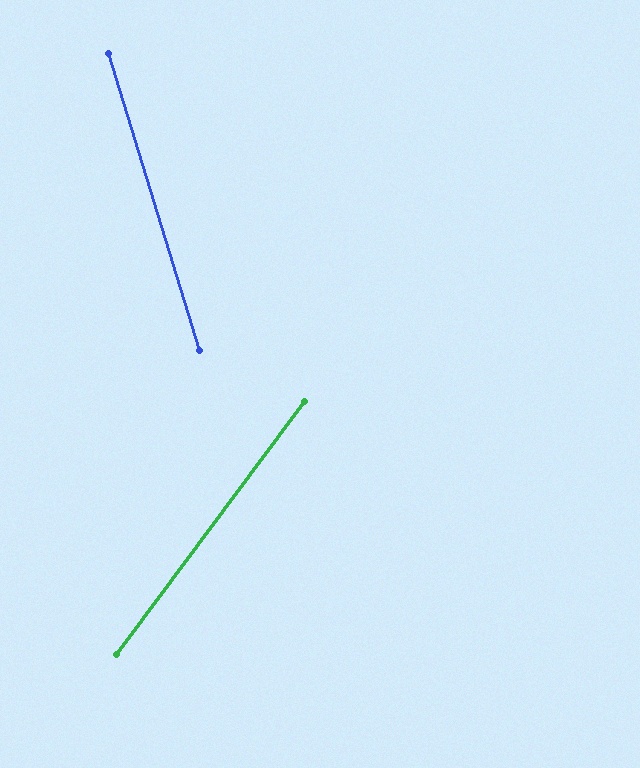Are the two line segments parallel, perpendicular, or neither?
Neither parallel nor perpendicular — they differ by about 53°.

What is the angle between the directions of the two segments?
Approximately 53 degrees.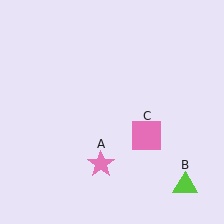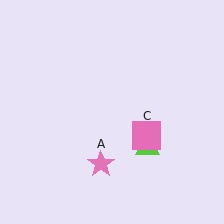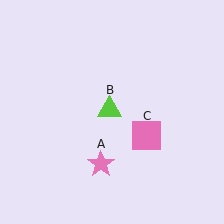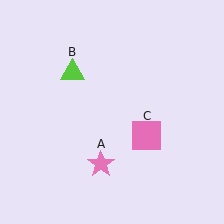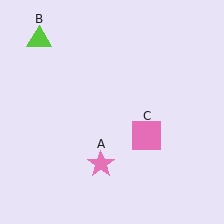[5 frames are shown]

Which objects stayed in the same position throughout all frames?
Pink star (object A) and pink square (object C) remained stationary.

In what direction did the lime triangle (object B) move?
The lime triangle (object B) moved up and to the left.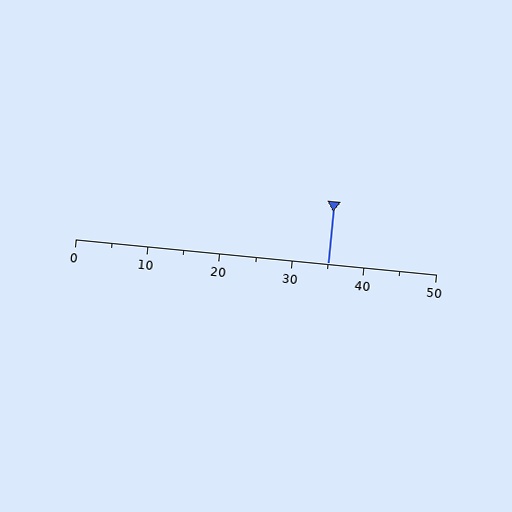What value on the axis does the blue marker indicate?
The marker indicates approximately 35.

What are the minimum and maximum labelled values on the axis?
The axis runs from 0 to 50.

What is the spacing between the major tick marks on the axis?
The major ticks are spaced 10 apart.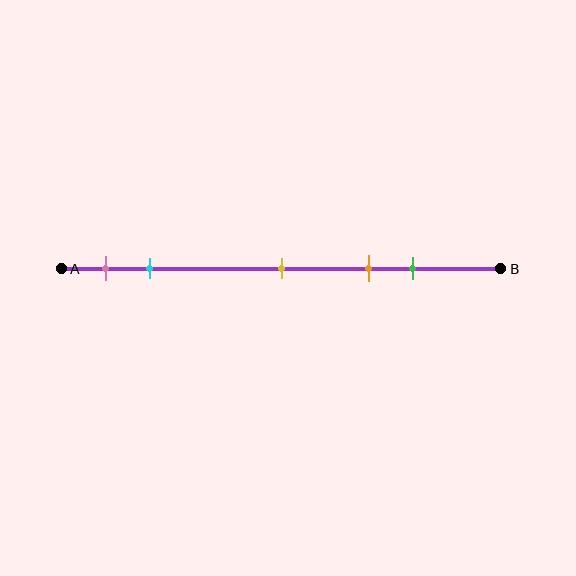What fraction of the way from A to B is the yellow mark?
The yellow mark is approximately 50% (0.5) of the way from A to B.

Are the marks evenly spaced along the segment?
No, the marks are not evenly spaced.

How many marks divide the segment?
There are 5 marks dividing the segment.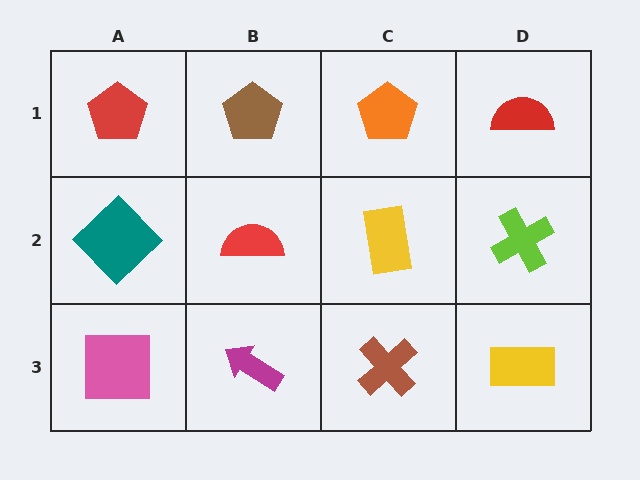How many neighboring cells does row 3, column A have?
2.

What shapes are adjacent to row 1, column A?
A teal diamond (row 2, column A), a brown pentagon (row 1, column B).